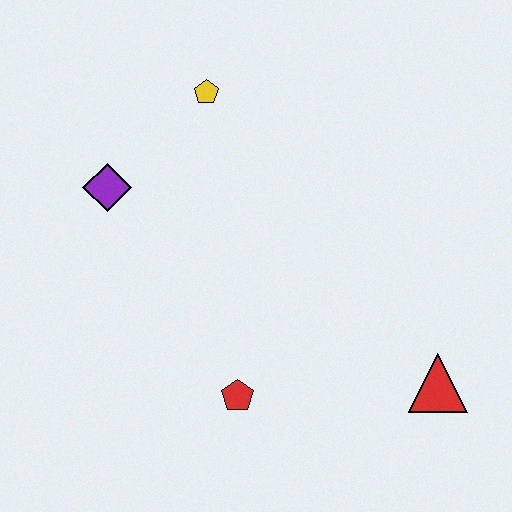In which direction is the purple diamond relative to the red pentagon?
The purple diamond is above the red pentagon.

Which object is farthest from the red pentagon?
The yellow pentagon is farthest from the red pentagon.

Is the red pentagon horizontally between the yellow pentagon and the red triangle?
Yes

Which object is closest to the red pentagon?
The red triangle is closest to the red pentagon.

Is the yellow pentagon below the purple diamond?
No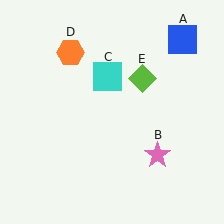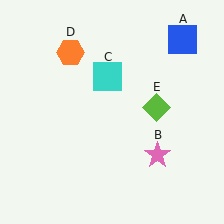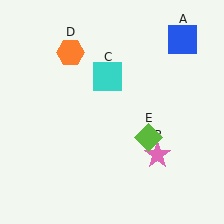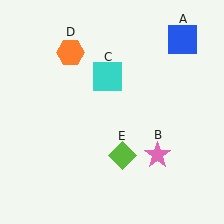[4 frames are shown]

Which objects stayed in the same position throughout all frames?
Blue square (object A) and pink star (object B) and cyan square (object C) and orange hexagon (object D) remained stationary.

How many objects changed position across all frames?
1 object changed position: lime diamond (object E).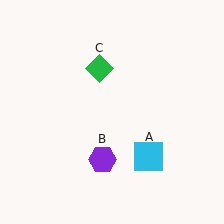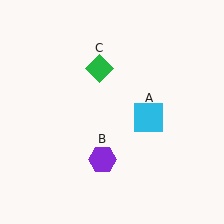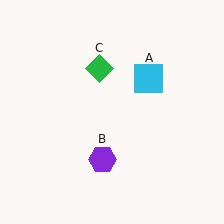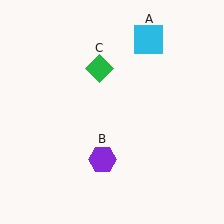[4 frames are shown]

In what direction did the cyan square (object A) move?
The cyan square (object A) moved up.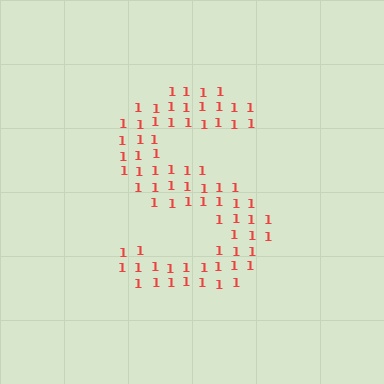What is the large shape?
The large shape is the letter S.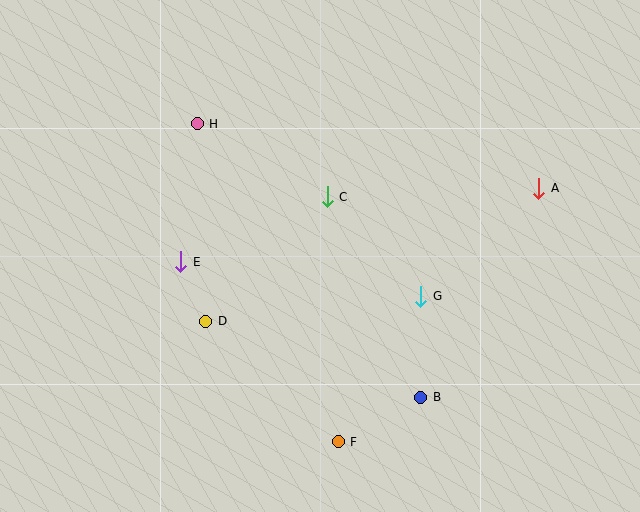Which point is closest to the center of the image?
Point C at (327, 197) is closest to the center.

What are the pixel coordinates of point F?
Point F is at (338, 442).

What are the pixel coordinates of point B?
Point B is at (421, 397).